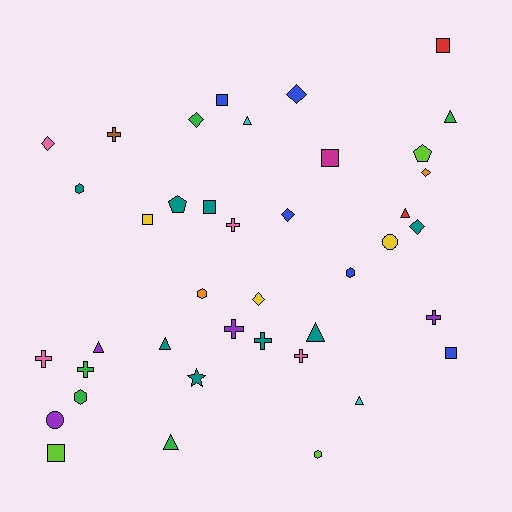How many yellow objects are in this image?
There are 3 yellow objects.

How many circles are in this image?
There are 2 circles.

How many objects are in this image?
There are 40 objects.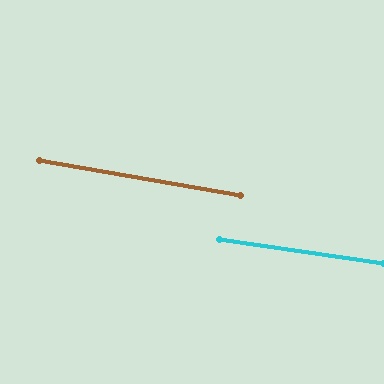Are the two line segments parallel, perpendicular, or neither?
Parallel — their directions differ by only 1.5°.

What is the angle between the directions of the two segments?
Approximately 1 degree.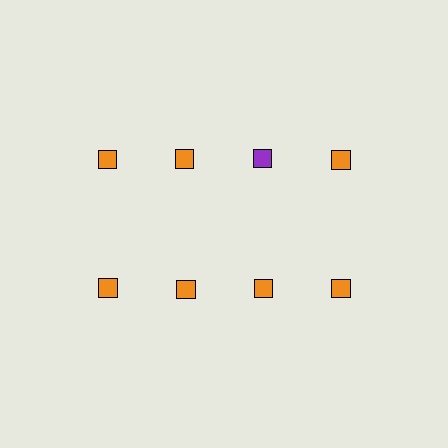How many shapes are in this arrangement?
There are 8 shapes arranged in a grid pattern.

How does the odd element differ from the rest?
It has a different color: purple instead of orange.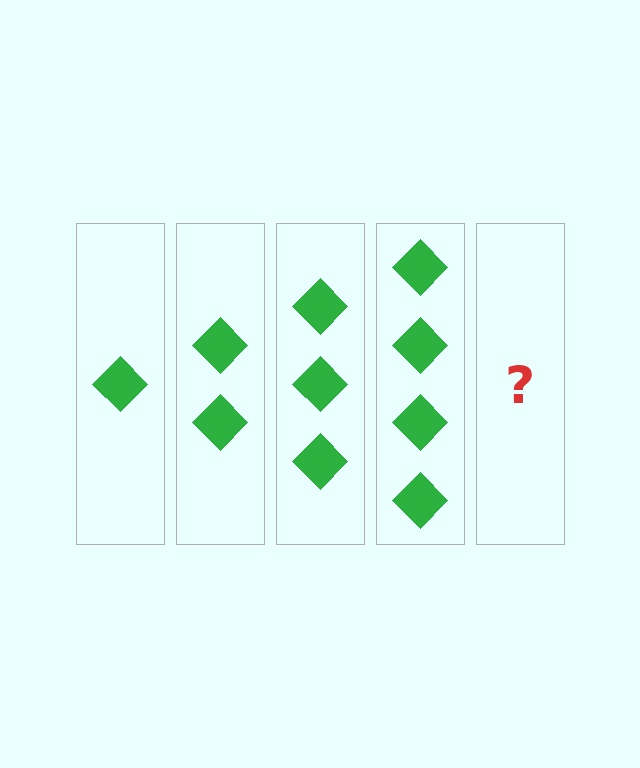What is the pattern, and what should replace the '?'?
The pattern is that each step adds one more diamond. The '?' should be 5 diamonds.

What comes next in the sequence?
The next element should be 5 diamonds.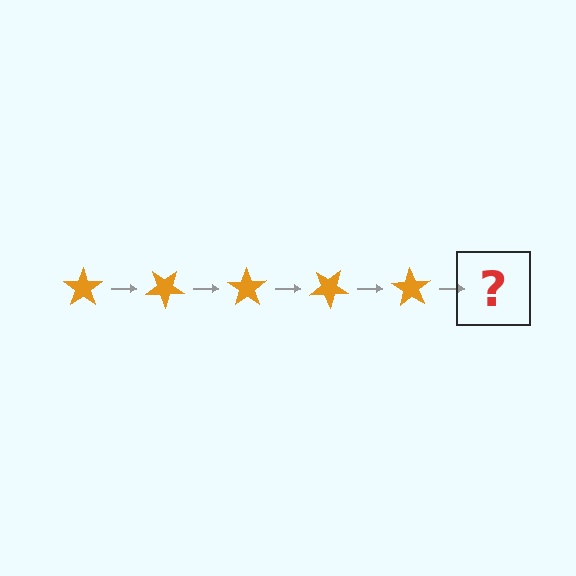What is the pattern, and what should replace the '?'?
The pattern is that the star rotates 35 degrees each step. The '?' should be an orange star rotated 175 degrees.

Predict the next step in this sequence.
The next step is an orange star rotated 175 degrees.